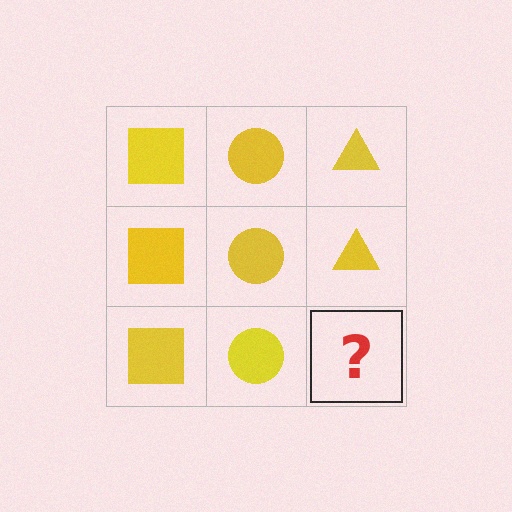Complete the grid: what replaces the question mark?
The question mark should be replaced with a yellow triangle.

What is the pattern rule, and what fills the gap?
The rule is that each column has a consistent shape. The gap should be filled with a yellow triangle.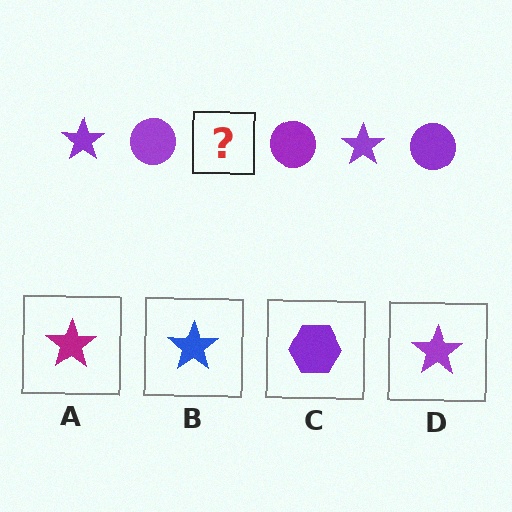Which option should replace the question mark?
Option D.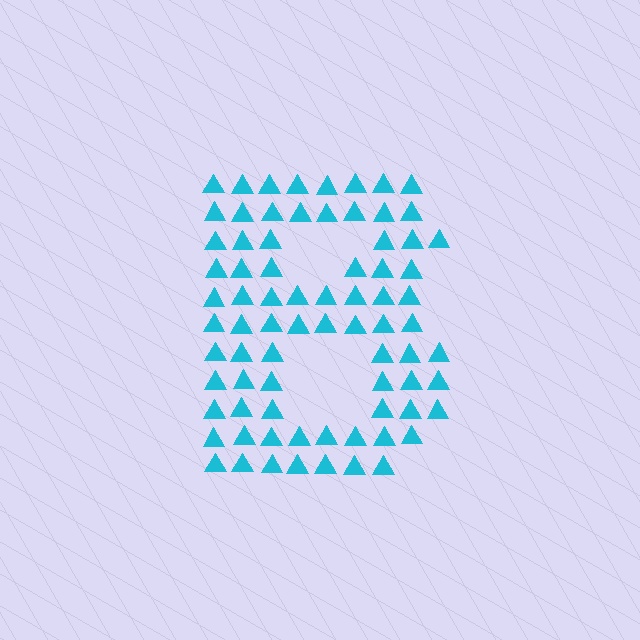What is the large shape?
The large shape is the letter B.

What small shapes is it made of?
It is made of small triangles.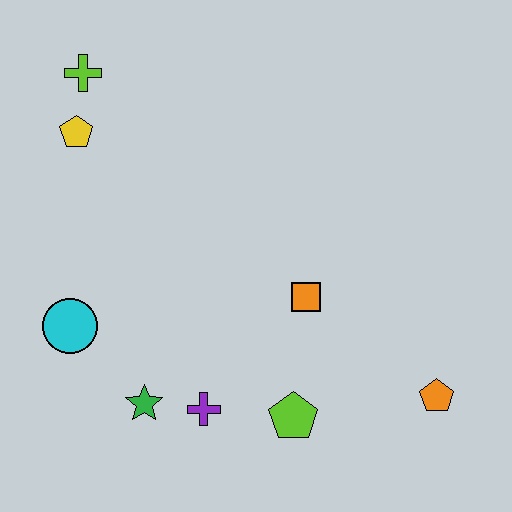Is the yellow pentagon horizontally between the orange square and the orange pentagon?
No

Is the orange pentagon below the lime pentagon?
No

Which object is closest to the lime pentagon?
The purple cross is closest to the lime pentagon.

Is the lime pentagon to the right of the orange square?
No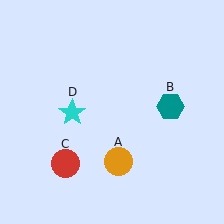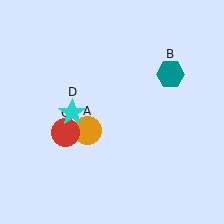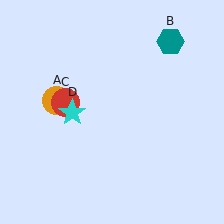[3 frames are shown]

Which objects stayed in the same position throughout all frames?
Cyan star (object D) remained stationary.